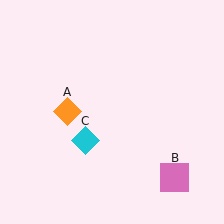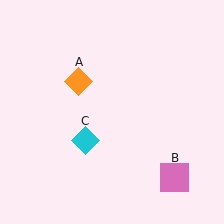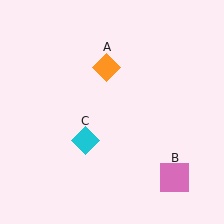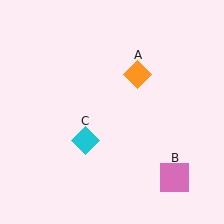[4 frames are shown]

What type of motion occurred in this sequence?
The orange diamond (object A) rotated clockwise around the center of the scene.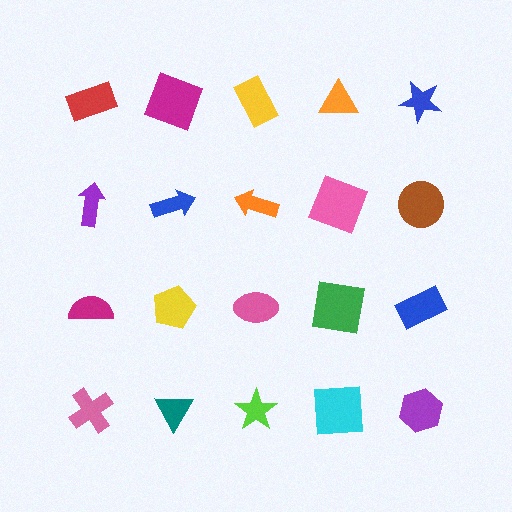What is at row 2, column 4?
A pink square.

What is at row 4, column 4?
A cyan square.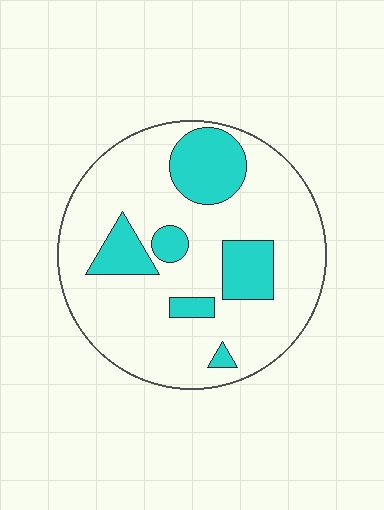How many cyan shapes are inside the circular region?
6.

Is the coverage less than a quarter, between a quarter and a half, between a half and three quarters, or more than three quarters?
Less than a quarter.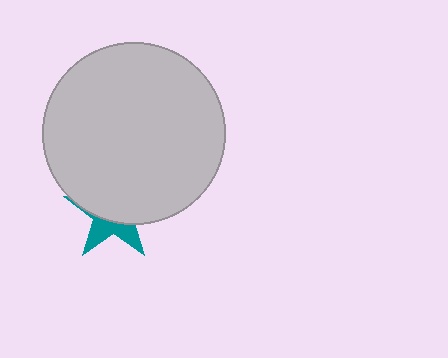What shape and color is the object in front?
The object in front is a light gray circle.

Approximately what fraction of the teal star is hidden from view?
Roughly 65% of the teal star is hidden behind the light gray circle.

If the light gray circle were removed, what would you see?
You would see the complete teal star.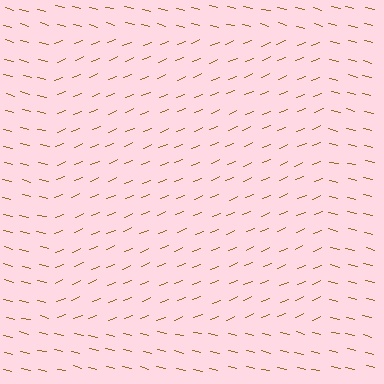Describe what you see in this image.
The image is filled with small brown line segments. A rectangle region in the image has lines oriented differently from the surrounding lines, creating a visible texture boundary.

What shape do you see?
I see a rectangle.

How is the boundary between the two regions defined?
The boundary is defined purely by a change in line orientation (approximately 36 degrees difference). All lines are the same color and thickness.